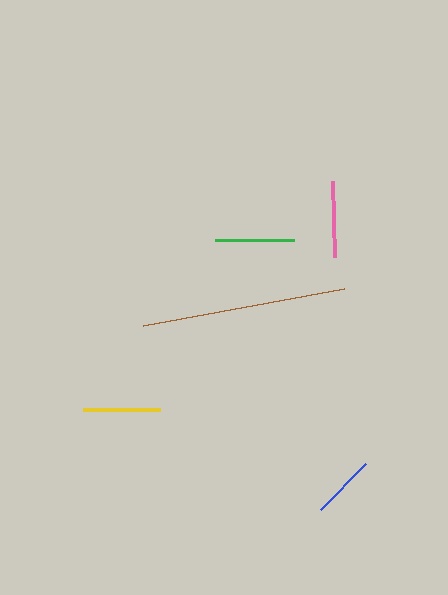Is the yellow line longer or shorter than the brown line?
The brown line is longer than the yellow line.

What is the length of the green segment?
The green segment is approximately 79 pixels long.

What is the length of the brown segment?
The brown segment is approximately 205 pixels long.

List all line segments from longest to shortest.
From longest to shortest: brown, green, yellow, pink, blue.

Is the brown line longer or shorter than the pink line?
The brown line is longer than the pink line.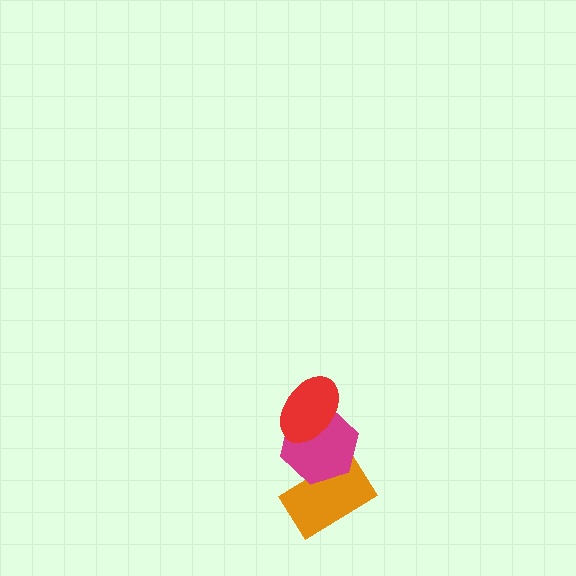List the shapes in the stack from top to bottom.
From top to bottom: the red ellipse, the magenta hexagon, the orange rectangle.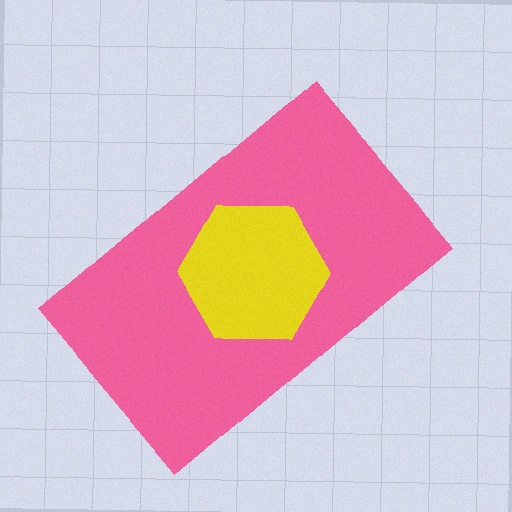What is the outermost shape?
The pink rectangle.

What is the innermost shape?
The yellow hexagon.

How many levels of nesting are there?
2.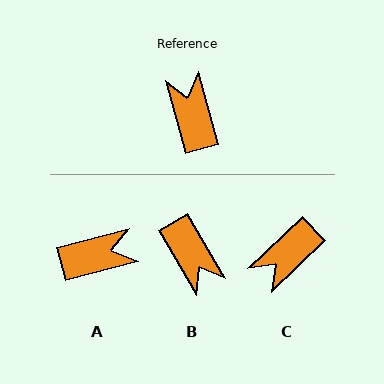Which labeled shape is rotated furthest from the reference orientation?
B, about 166 degrees away.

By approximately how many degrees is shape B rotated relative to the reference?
Approximately 166 degrees clockwise.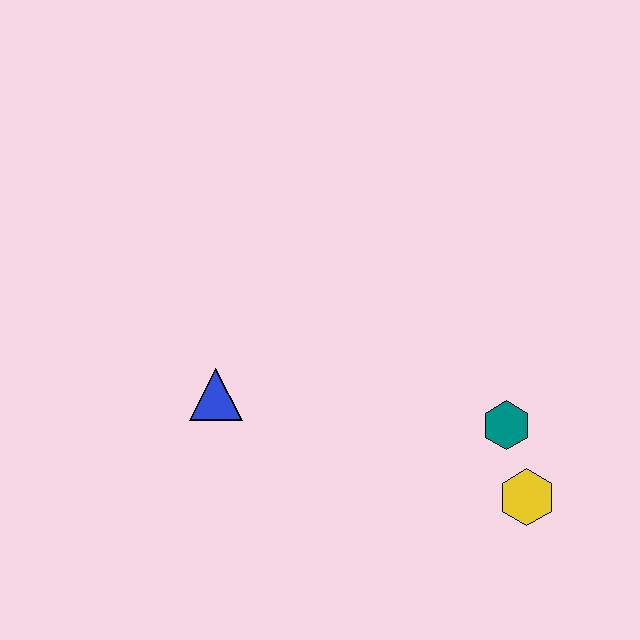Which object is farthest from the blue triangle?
The yellow hexagon is farthest from the blue triangle.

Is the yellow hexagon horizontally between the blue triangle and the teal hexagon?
No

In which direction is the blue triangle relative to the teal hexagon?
The blue triangle is to the left of the teal hexagon.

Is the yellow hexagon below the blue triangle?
Yes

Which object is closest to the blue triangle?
The teal hexagon is closest to the blue triangle.